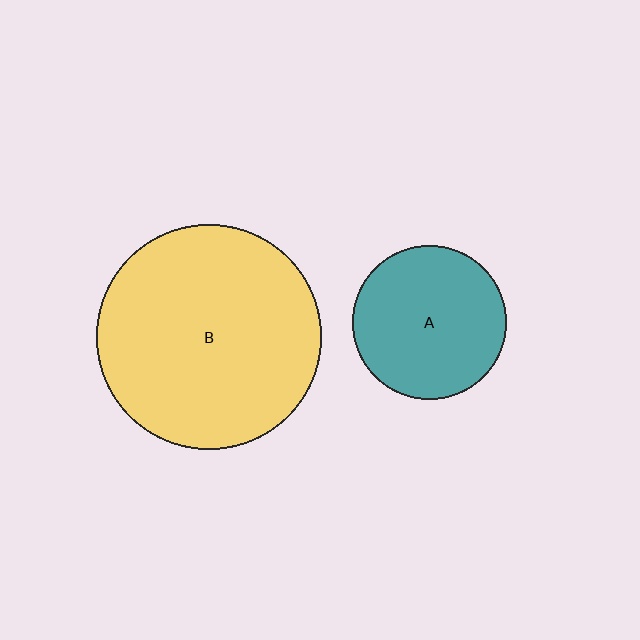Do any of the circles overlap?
No, none of the circles overlap.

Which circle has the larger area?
Circle B (yellow).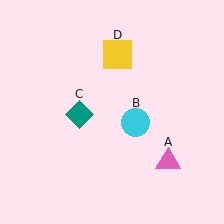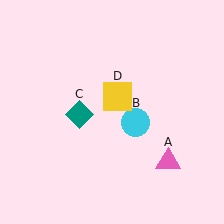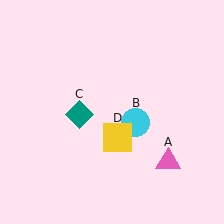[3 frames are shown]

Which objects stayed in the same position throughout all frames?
Pink triangle (object A) and cyan circle (object B) and teal diamond (object C) remained stationary.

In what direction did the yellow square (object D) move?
The yellow square (object D) moved down.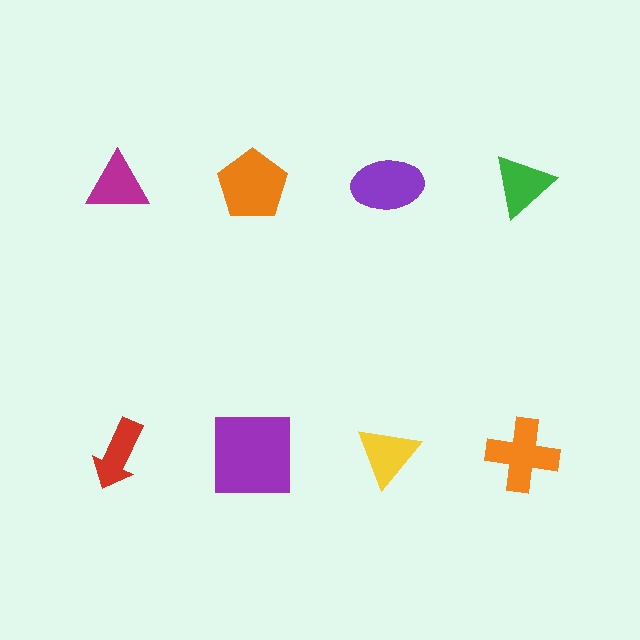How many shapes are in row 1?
4 shapes.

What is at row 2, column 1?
A red arrow.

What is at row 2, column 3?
A yellow triangle.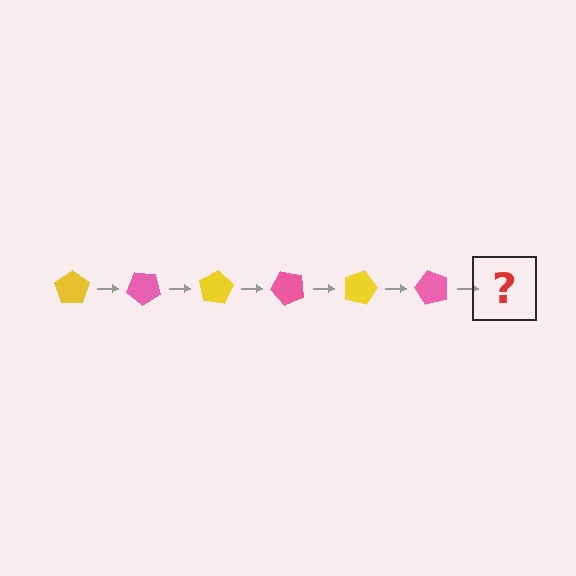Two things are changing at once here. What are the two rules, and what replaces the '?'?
The two rules are that it rotates 40 degrees each step and the color cycles through yellow and pink. The '?' should be a yellow pentagon, rotated 240 degrees from the start.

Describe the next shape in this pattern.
It should be a yellow pentagon, rotated 240 degrees from the start.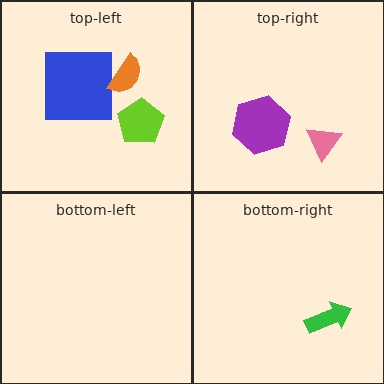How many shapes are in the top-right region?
2.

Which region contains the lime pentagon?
The top-left region.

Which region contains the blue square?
The top-left region.